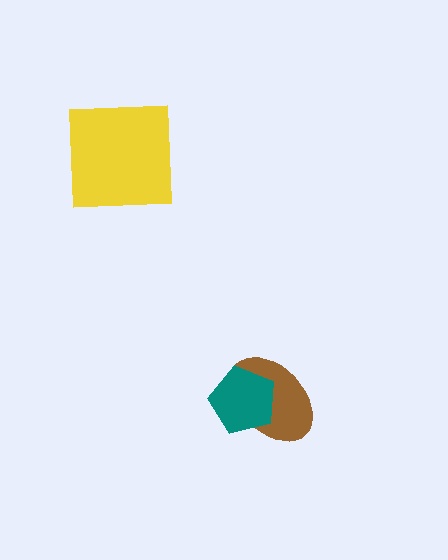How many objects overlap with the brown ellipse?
1 object overlaps with the brown ellipse.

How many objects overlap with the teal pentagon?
1 object overlaps with the teal pentagon.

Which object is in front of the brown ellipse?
The teal pentagon is in front of the brown ellipse.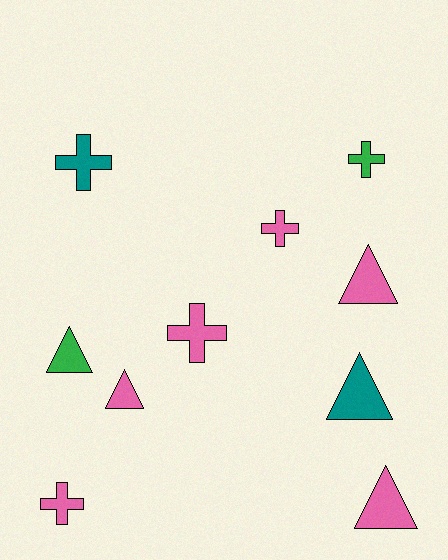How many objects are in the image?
There are 10 objects.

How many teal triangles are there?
There is 1 teal triangle.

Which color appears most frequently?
Pink, with 6 objects.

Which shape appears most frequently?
Cross, with 5 objects.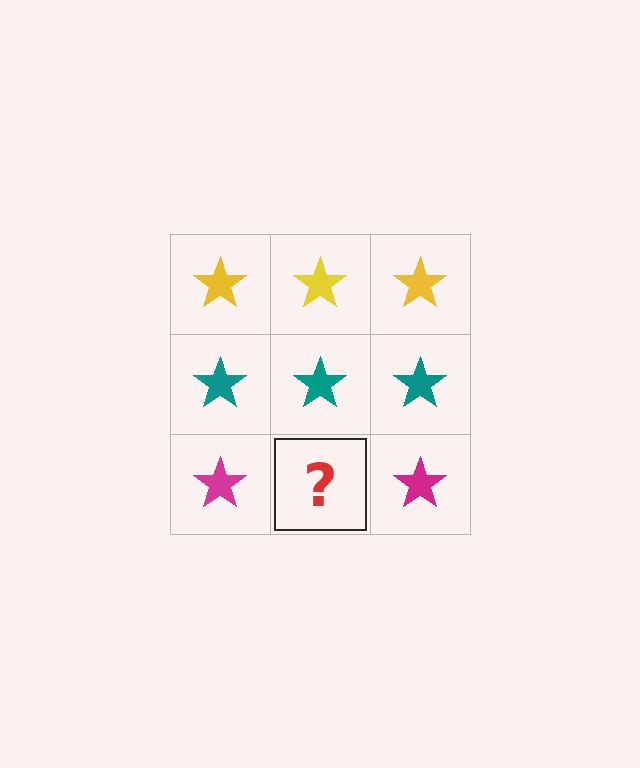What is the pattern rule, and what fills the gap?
The rule is that each row has a consistent color. The gap should be filled with a magenta star.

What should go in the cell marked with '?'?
The missing cell should contain a magenta star.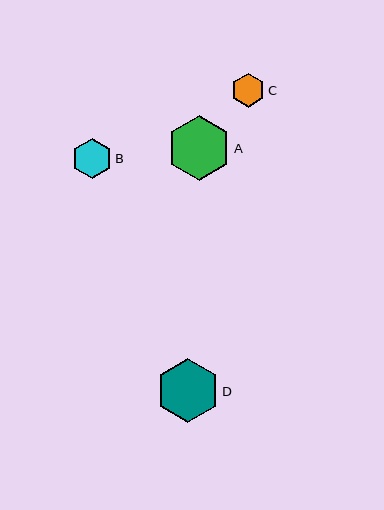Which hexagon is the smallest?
Hexagon C is the smallest with a size of approximately 34 pixels.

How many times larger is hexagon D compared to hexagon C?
Hexagon D is approximately 1.8 times the size of hexagon C.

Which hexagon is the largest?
Hexagon A is the largest with a size of approximately 64 pixels.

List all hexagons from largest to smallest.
From largest to smallest: A, D, B, C.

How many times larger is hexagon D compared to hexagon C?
Hexagon D is approximately 1.8 times the size of hexagon C.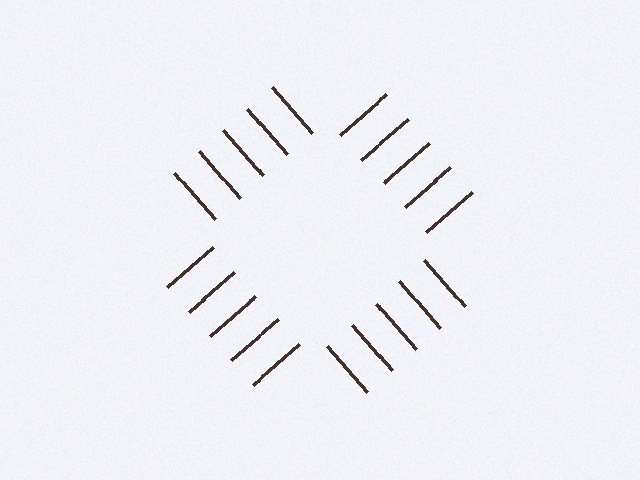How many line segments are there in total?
20 — 5 along each of the 4 edges.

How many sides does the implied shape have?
4 sides — the line-ends trace a square.